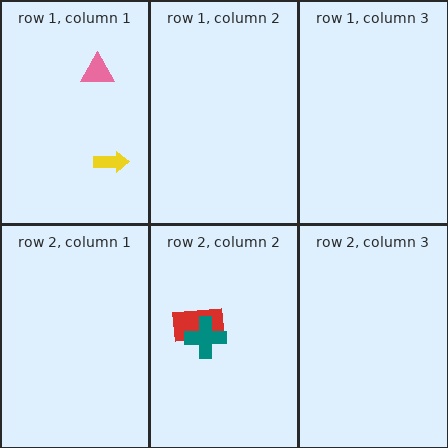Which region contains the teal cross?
The row 2, column 2 region.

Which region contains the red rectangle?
The row 2, column 2 region.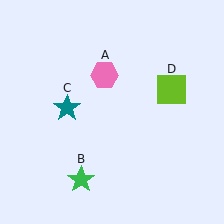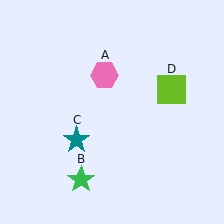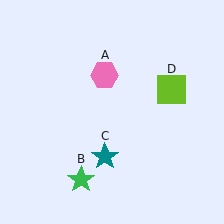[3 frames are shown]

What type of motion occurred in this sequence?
The teal star (object C) rotated counterclockwise around the center of the scene.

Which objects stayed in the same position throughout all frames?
Pink hexagon (object A) and green star (object B) and lime square (object D) remained stationary.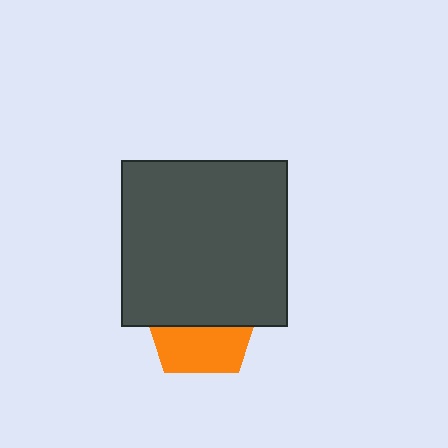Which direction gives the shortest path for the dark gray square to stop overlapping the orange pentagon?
Moving up gives the shortest separation.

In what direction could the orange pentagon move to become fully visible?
The orange pentagon could move down. That would shift it out from behind the dark gray square entirely.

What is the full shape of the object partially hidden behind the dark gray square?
The partially hidden object is an orange pentagon.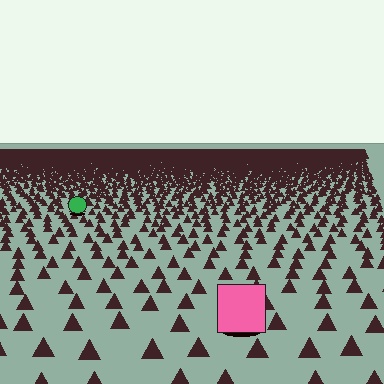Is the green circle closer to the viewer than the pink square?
No. The pink square is closer — you can tell from the texture gradient: the ground texture is coarser near it.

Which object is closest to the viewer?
The pink square is closest. The texture marks near it are larger and more spread out.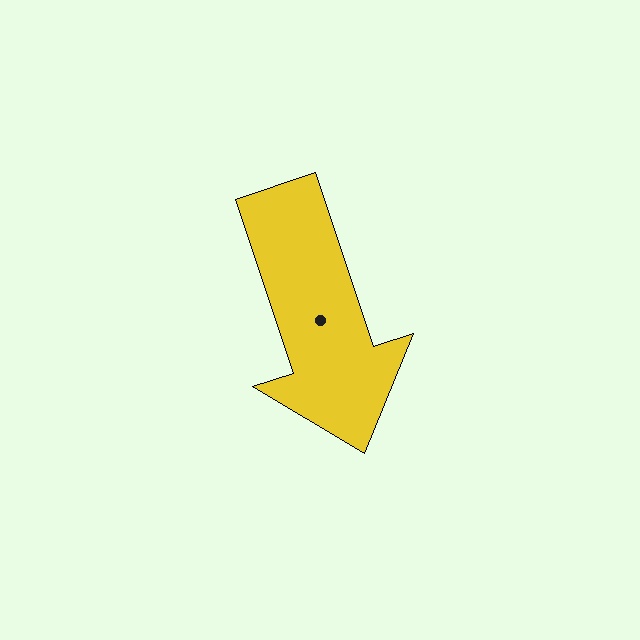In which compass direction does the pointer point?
South.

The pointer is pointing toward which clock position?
Roughly 5 o'clock.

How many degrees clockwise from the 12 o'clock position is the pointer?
Approximately 162 degrees.